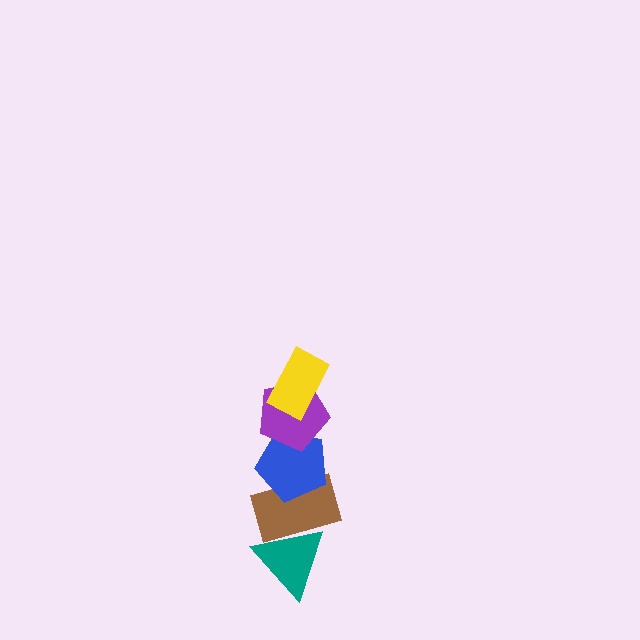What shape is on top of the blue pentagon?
The purple pentagon is on top of the blue pentagon.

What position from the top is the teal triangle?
The teal triangle is 5th from the top.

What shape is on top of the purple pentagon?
The yellow rectangle is on top of the purple pentagon.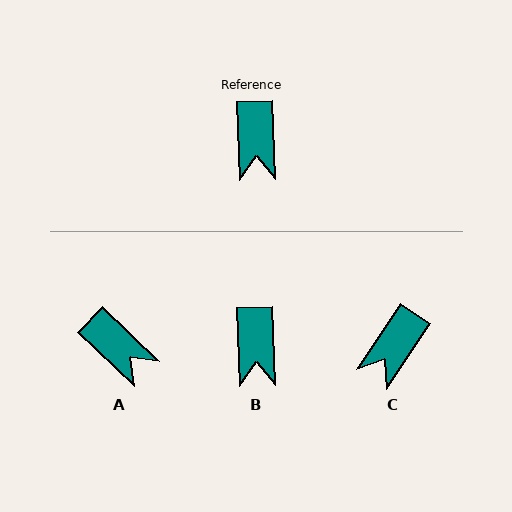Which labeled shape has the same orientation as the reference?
B.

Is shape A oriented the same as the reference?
No, it is off by about 44 degrees.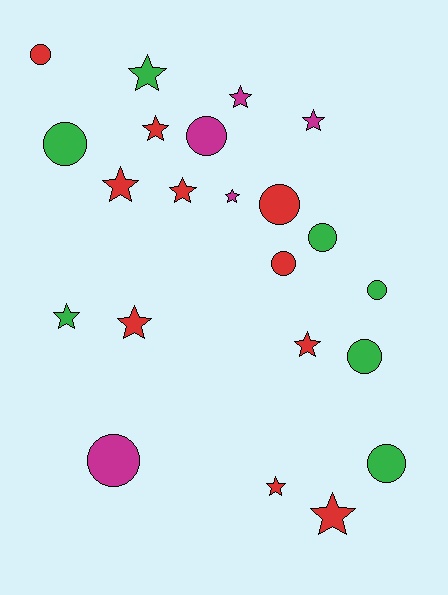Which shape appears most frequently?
Star, with 12 objects.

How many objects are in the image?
There are 22 objects.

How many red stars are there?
There are 7 red stars.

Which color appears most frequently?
Red, with 10 objects.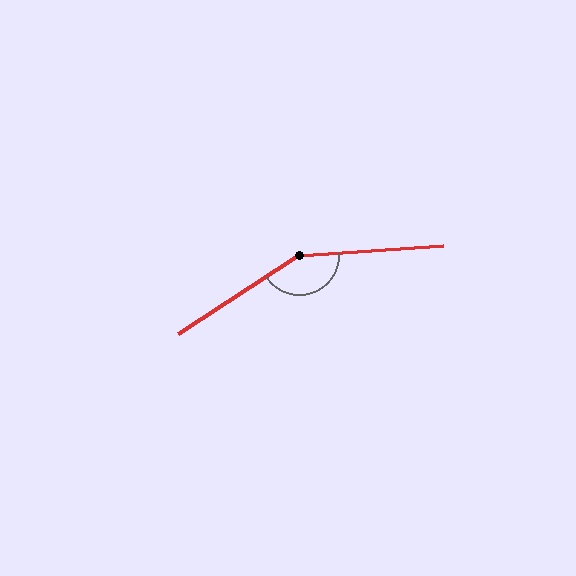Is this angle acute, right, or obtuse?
It is obtuse.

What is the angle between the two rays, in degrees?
Approximately 151 degrees.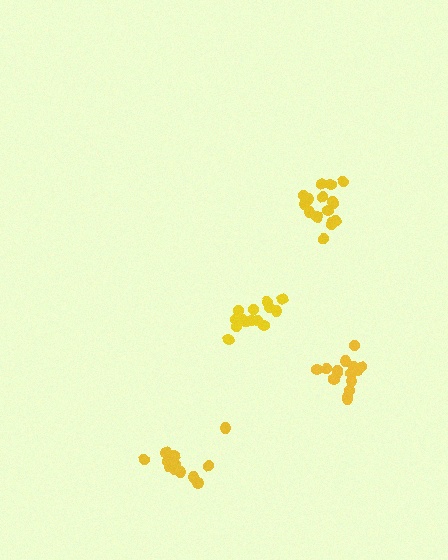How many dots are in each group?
Group 1: 14 dots, Group 2: 16 dots, Group 3: 12 dots, Group 4: 15 dots (57 total).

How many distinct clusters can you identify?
There are 4 distinct clusters.